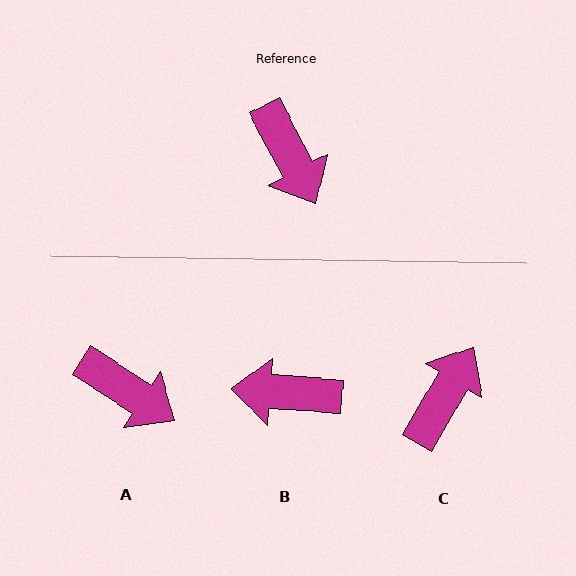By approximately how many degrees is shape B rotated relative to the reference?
Approximately 122 degrees clockwise.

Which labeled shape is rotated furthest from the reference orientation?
B, about 122 degrees away.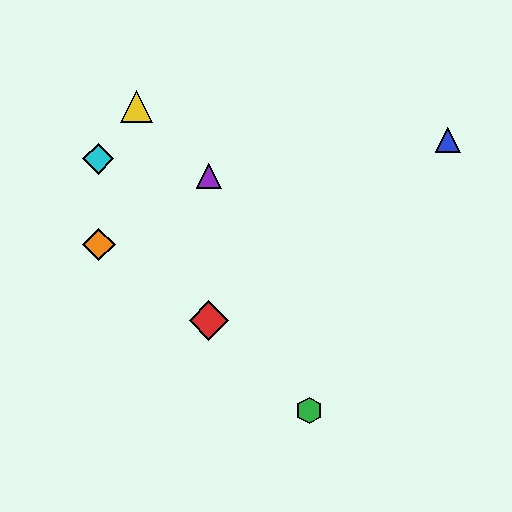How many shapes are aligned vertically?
2 shapes (the red diamond, the purple triangle) are aligned vertically.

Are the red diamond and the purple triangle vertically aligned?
Yes, both are at x≈209.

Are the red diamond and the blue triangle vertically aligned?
No, the red diamond is at x≈209 and the blue triangle is at x≈448.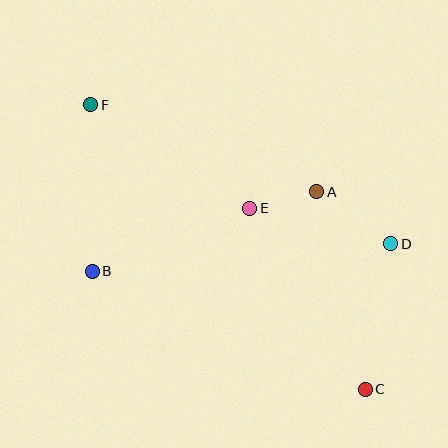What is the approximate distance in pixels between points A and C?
The distance between A and C is approximately 203 pixels.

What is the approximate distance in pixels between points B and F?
The distance between B and F is approximately 167 pixels.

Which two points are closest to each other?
Points A and E are closest to each other.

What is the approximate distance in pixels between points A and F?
The distance between A and F is approximately 242 pixels.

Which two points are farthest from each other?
Points C and F are farthest from each other.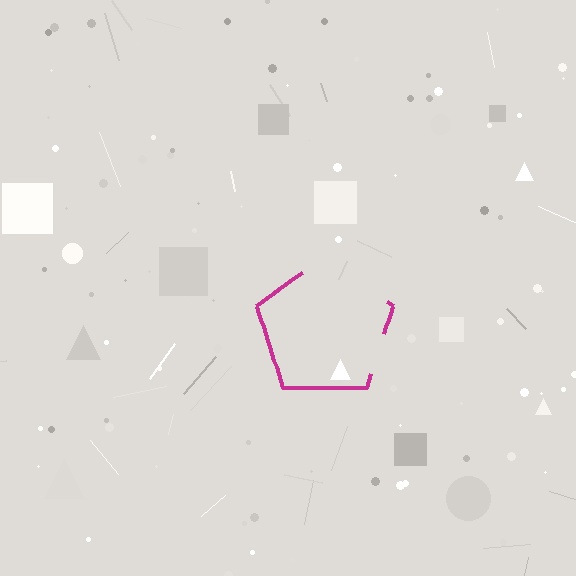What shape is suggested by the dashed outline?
The dashed outline suggests a pentagon.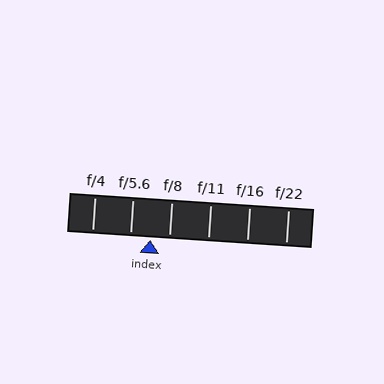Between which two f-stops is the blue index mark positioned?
The index mark is between f/5.6 and f/8.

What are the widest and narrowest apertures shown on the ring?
The widest aperture shown is f/4 and the narrowest is f/22.